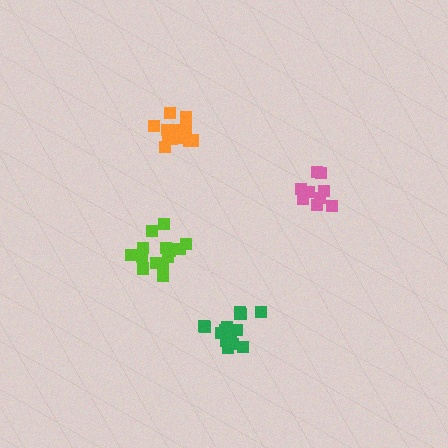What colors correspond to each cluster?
The clusters are colored: orange, green, pink, lime.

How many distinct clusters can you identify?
There are 4 distinct clusters.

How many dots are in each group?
Group 1: 14 dots, Group 2: 15 dots, Group 3: 9 dots, Group 4: 15 dots (53 total).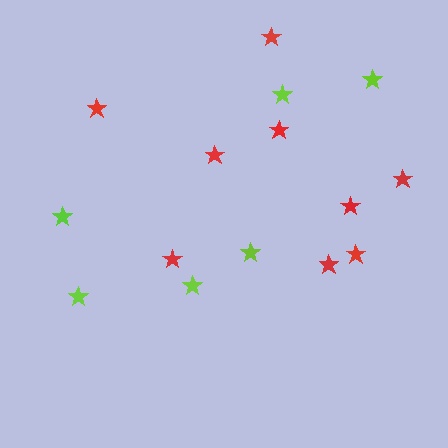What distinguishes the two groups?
There are 2 groups: one group of lime stars (6) and one group of red stars (9).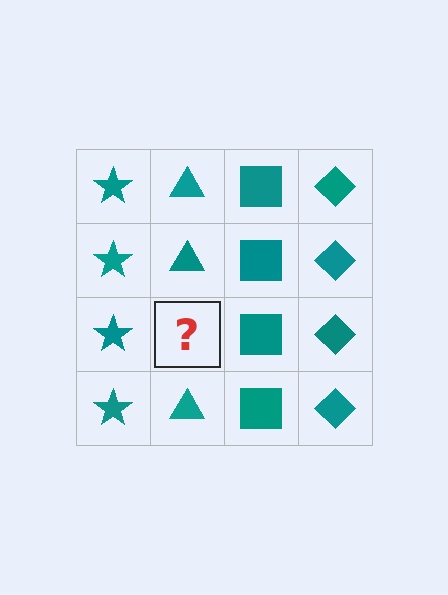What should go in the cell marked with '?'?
The missing cell should contain a teal triangle.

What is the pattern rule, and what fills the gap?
The rule is that each column has a consistent shape. The gap should be filled with a teal triangle.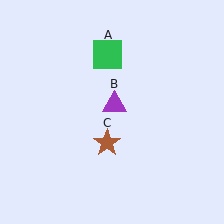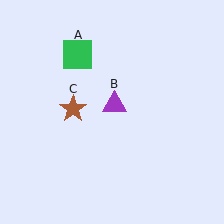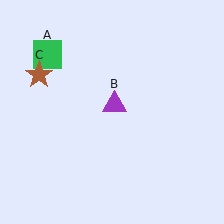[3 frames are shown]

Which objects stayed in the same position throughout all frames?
Purple triangle (object B) remained stationary.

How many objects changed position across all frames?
2 objects changed position: green square (object A), brown star (object C).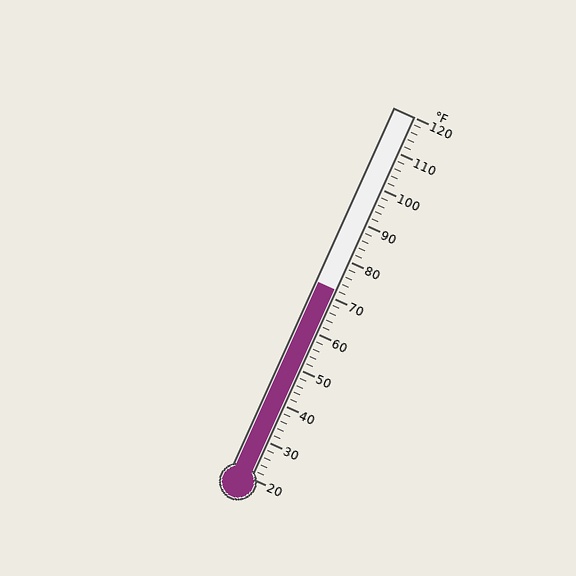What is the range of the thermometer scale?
The thermometer scale ranges from 20°F to 120°F.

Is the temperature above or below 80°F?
The temperature is below 80°F.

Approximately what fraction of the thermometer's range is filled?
The thermometer is filled to approximately 50% of its range.